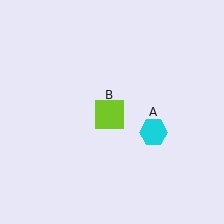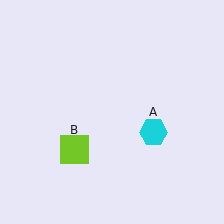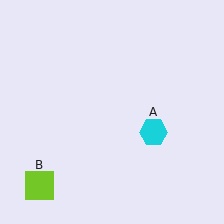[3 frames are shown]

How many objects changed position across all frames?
1 object changed position: lime square (object B).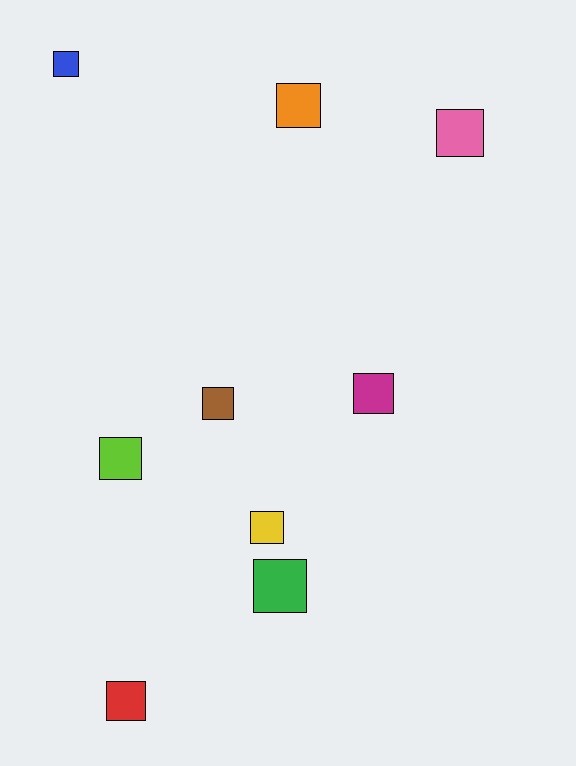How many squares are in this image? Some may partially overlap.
There are 9 squares.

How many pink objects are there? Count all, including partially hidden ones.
There is 1 pink object.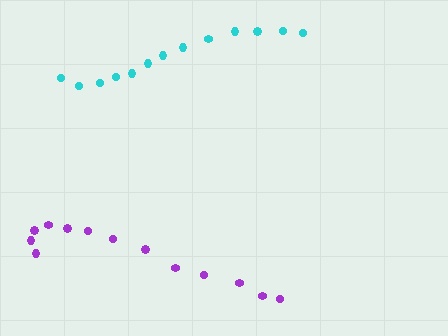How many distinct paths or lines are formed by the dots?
There are 2 distinct paths.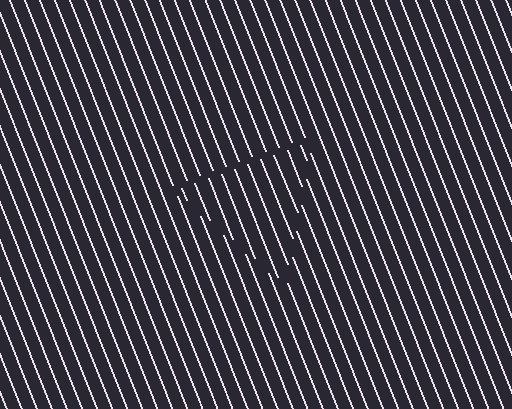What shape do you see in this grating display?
An illusory triangle. The interior of the shape contains the same grating, shifted by half a period — the contour is defined by the phase discontinuity where line-ends from the inner and outer gratings abut.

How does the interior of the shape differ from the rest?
The interior of the shape contains the same grating, shifted by half a period — the contour is defined by the phase discontinuity where line-ends from the inner and outer gratings abut.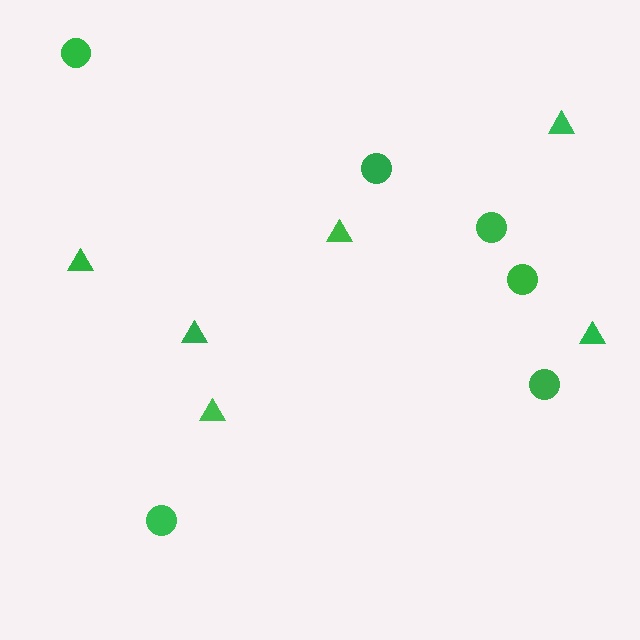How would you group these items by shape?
There are 2 groups: one group of triangles (6) and one group of circles (6).